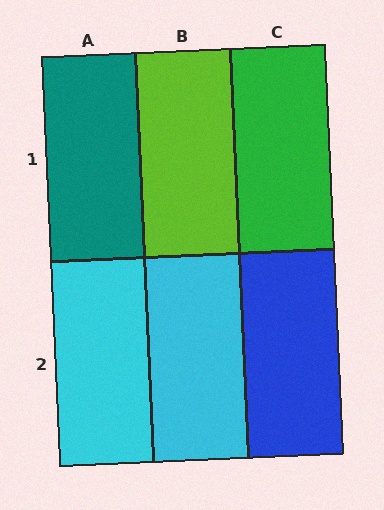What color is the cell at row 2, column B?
Cyan.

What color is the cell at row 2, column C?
Blue.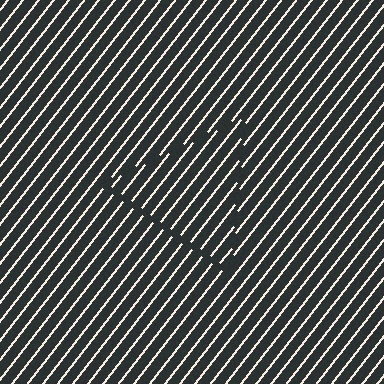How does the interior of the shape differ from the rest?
The interior of the shape contains the same grating, shifted by half a period — the contour is defined by the phase discontinuity where line-ends from the inner and outer gratings abut.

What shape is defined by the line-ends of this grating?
An illusory triangle. The interior of the shape contains the same grating, shifted by half a period — the contour is defined by the phase discontinuity where line-ends from the inner and outer gratings abut.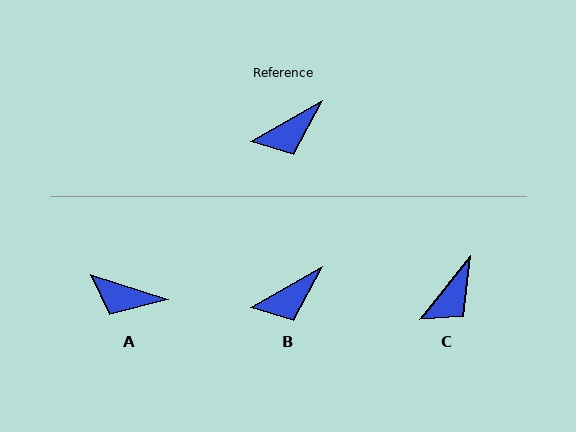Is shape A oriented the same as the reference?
No, it is off by about 48 degrees.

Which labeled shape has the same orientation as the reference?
B.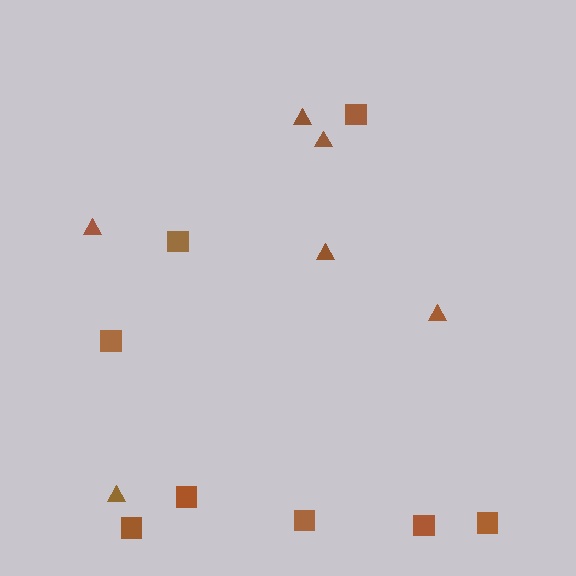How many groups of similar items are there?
There are 2 groups: one group of triangles (6) and one group of squares (8).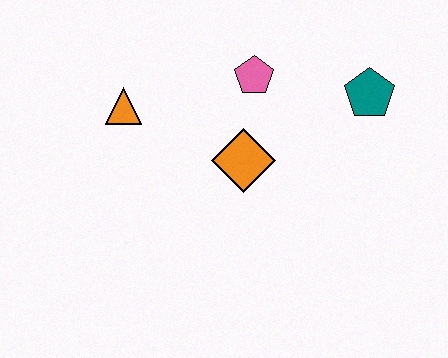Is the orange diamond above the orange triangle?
No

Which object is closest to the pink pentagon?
The orange diamond is closest to the pink pentagon.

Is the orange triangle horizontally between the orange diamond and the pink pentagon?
No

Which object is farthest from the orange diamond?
The teal pentagon is farthest from the orange diamond.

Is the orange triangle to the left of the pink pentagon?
Yes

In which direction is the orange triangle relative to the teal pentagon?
The orange triangle is to the left of the teal pentagon.